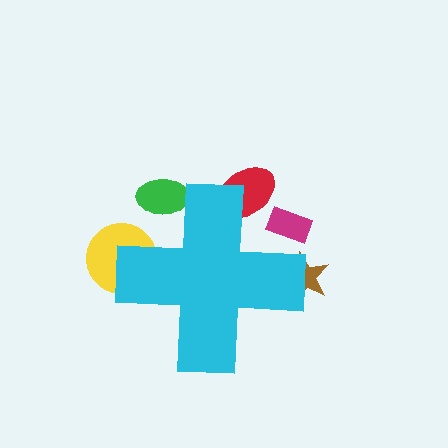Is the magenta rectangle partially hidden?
Yes, the magenta rectangle is partially hidden behind the cyan cross.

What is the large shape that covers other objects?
A cyan cross.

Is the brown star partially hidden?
Yes, the brown star is partially hidden behind the cyan cross.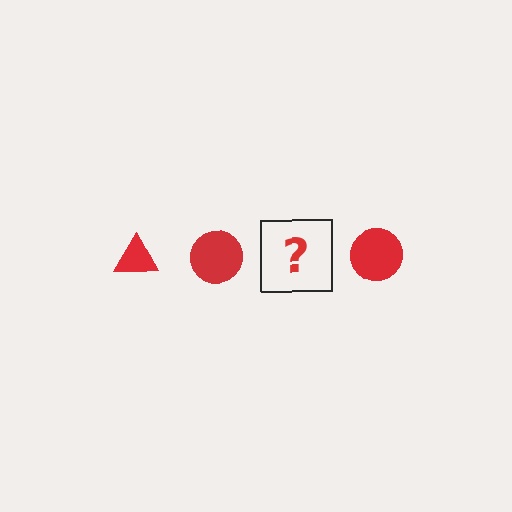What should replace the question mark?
The question mark should be replaced with a red triangle.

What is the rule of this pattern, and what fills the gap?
The rule is that the pattern cycles through triangle, circle shapes in red. The gap should be filled with a red triangle.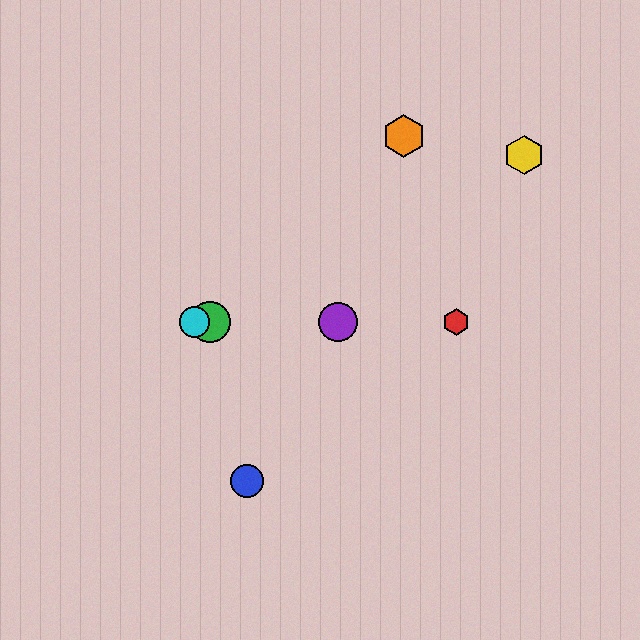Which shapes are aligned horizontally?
The red hexagon, the green circle, the purple circle, the cyan circle are aligned horizontally.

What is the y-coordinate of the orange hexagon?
The orange hexagon is at y≈136.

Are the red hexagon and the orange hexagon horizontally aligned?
No, the red hexagon is at y≈322 and the orange hexagon is at y≈136.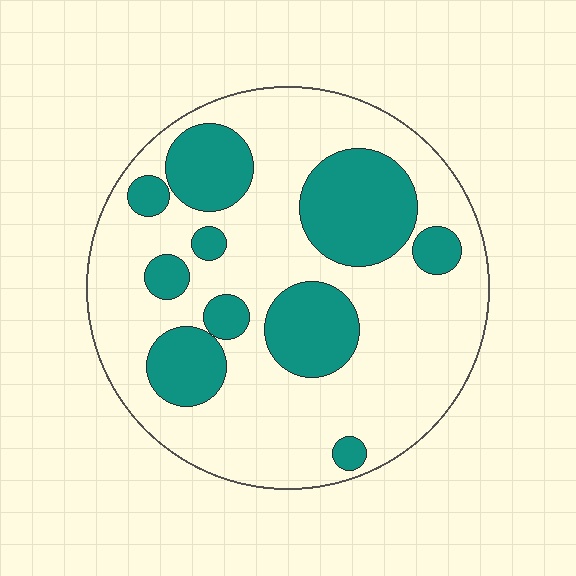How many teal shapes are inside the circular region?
10.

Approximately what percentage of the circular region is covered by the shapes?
Approximately 30%.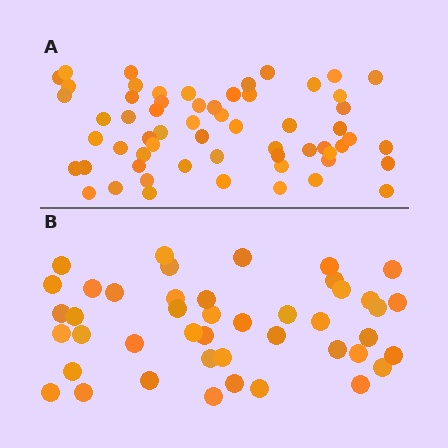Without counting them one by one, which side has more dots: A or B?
Region A (the top region) has more dots.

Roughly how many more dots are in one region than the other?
Region A has approximately 15 more dots than region B.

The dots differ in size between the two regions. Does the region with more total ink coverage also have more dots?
No. Region B has more total ink coverage because its dots are larger, but region A actually contains more individual dots. Total area can be misleading — the number of items is what matters here.